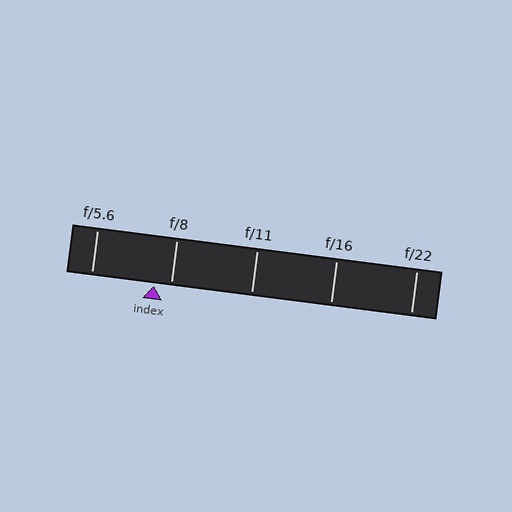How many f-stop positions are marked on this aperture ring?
There are 5 f-stop positions marked.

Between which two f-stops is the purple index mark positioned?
The index mark is between f/5.6 and f/8.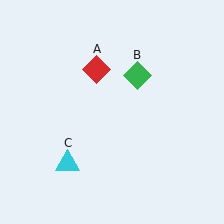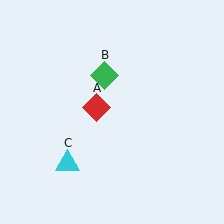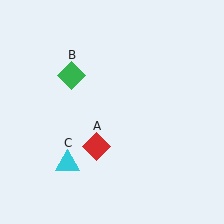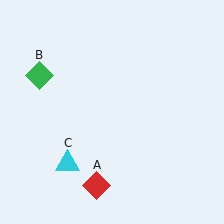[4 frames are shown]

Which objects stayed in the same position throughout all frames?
Cyan triangle (object C) remained stationary.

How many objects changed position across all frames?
2 objects changed position: red diamond (object A), green diamond (object B).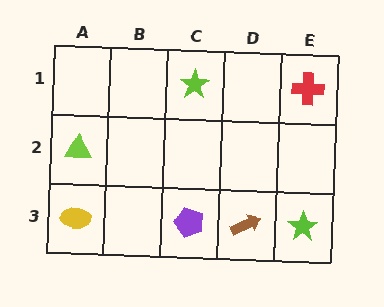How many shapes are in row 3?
4 shapes.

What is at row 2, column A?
A lime triangle.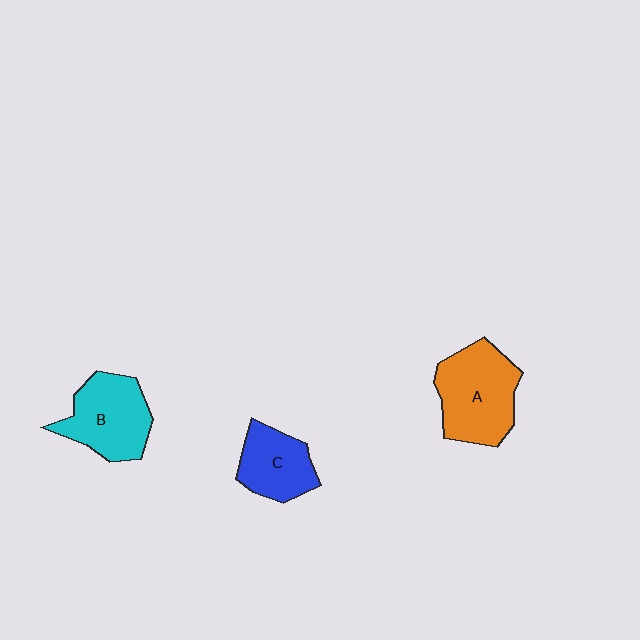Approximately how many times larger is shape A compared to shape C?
Approximately 1.5 times.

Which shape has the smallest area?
Shape C (blue).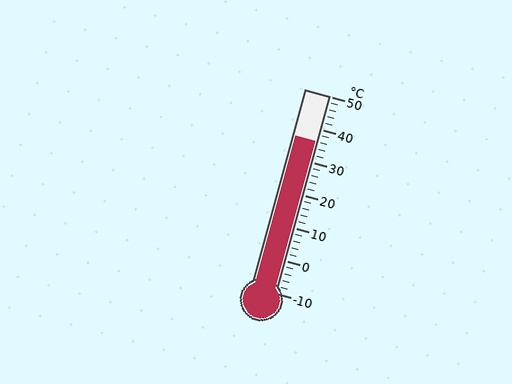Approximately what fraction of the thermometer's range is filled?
The thermometer is filled to approximately 75% of its range.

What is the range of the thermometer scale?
The thermometer scale ranges from -10°C to 50°C.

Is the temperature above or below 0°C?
The temperature is above 0°C.